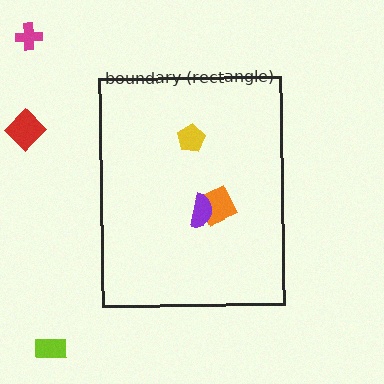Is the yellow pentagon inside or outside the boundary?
Inside.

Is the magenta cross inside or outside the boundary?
Outside.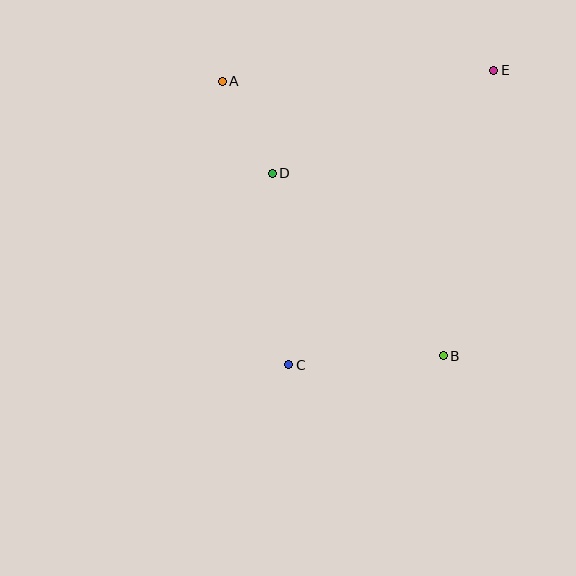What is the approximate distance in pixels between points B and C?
The distance between B and C is approximately 155 pixels.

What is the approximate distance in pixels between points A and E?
The distance between A and E is approximately 272 pixels.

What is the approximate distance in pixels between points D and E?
The distance between D and E is approximately 245 pixels.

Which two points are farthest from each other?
Points C and E are farthest from each other.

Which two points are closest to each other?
Points A and D are closest to each other.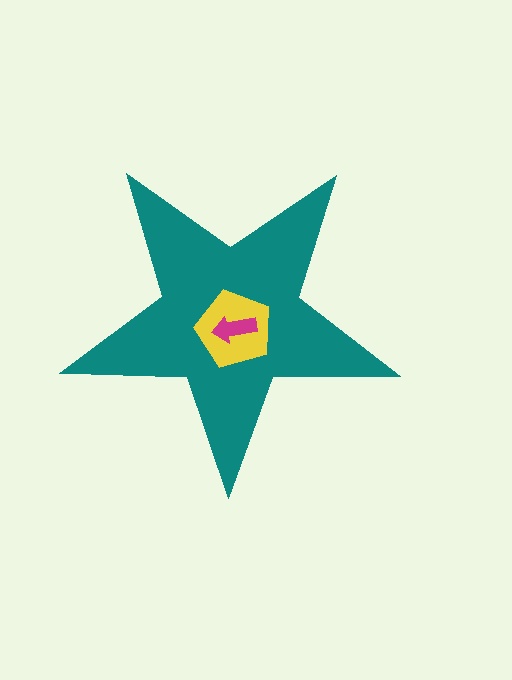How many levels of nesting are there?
3.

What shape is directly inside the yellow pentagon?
The magenta arrow.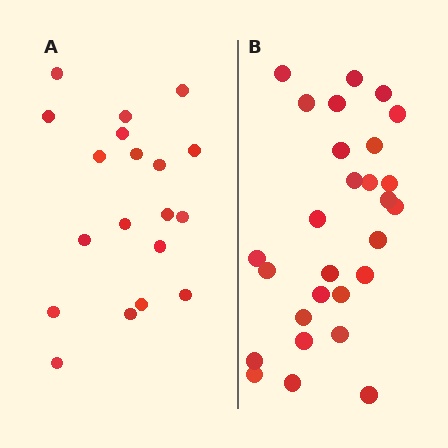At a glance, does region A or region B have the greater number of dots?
Region B (the right region) has more dots.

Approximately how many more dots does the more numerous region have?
Region B has roughly 8 or so more dots than region A.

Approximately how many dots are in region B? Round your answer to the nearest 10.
About 30 dots. (The exact count is 28, which rounds to 30.)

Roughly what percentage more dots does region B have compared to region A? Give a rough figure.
About 45% more.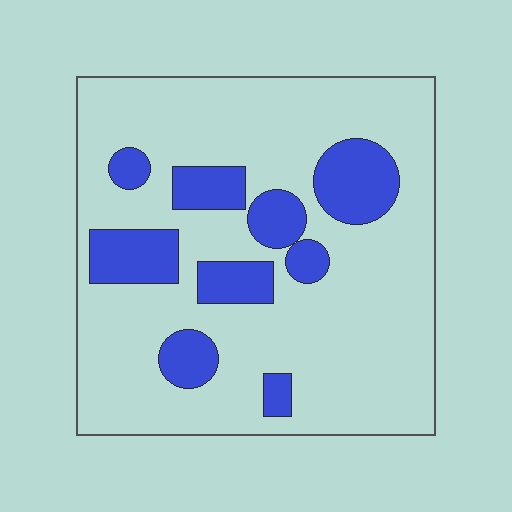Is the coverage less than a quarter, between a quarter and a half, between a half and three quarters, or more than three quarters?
Less than a quarter.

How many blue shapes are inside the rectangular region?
9.